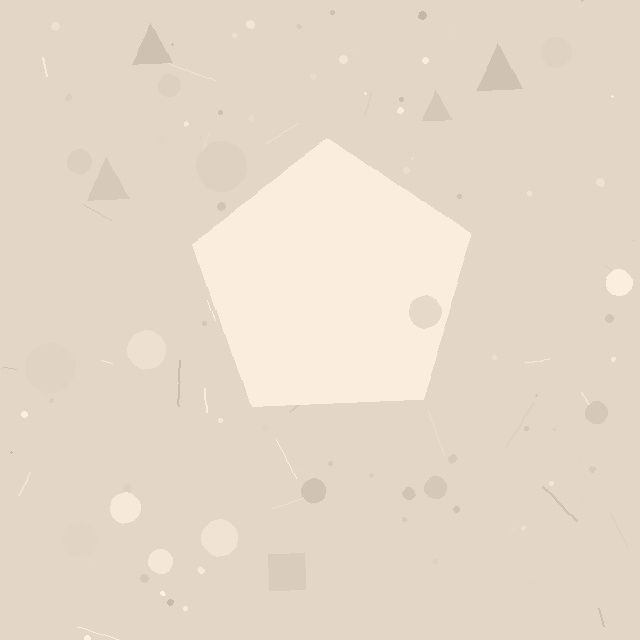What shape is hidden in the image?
A pentagon is hidden in the image.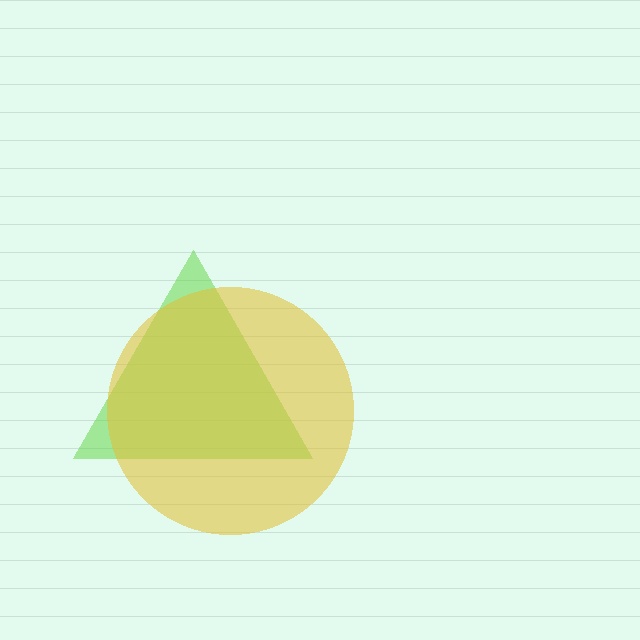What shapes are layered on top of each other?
The layered shapes are: a lime triangle, a yellow circle.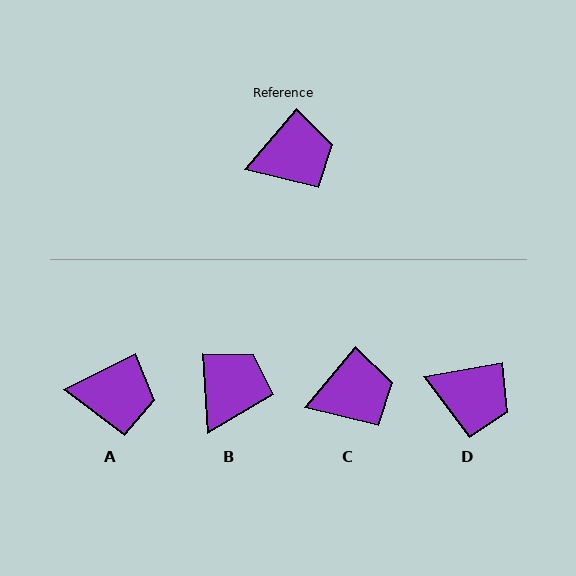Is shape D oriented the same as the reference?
No, it is off by about 39 degrees.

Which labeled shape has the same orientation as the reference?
C.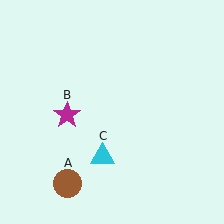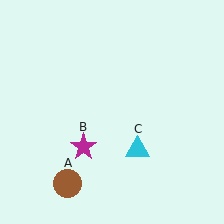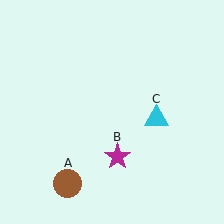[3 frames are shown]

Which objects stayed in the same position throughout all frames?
Brown circle (object A) remained stationary.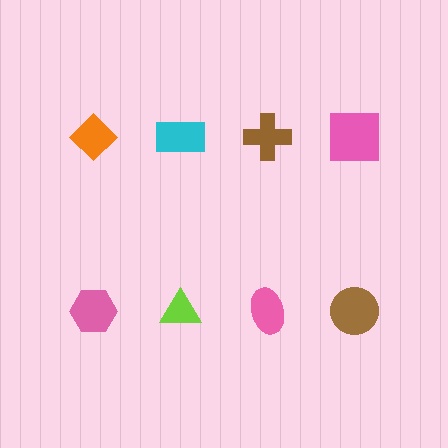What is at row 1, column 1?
An orange diamond.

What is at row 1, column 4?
A pink square.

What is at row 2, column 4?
A brown circle.